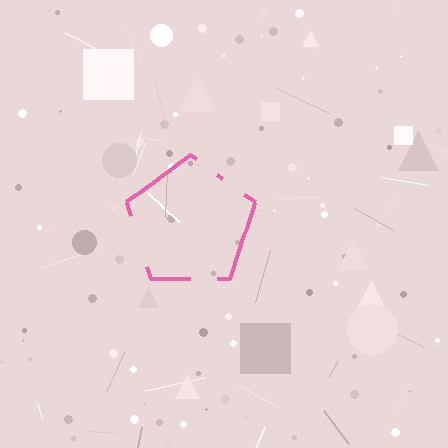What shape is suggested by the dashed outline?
The dashed outline suggests a pentagon.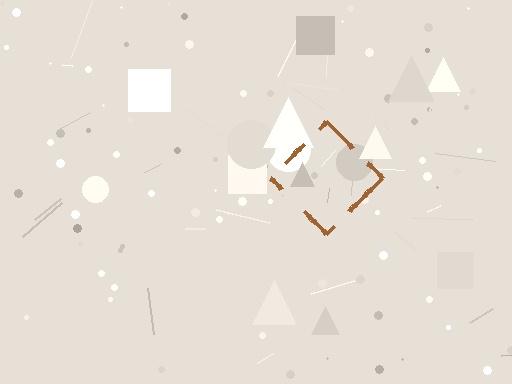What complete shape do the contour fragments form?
The contour fragments form a diamond.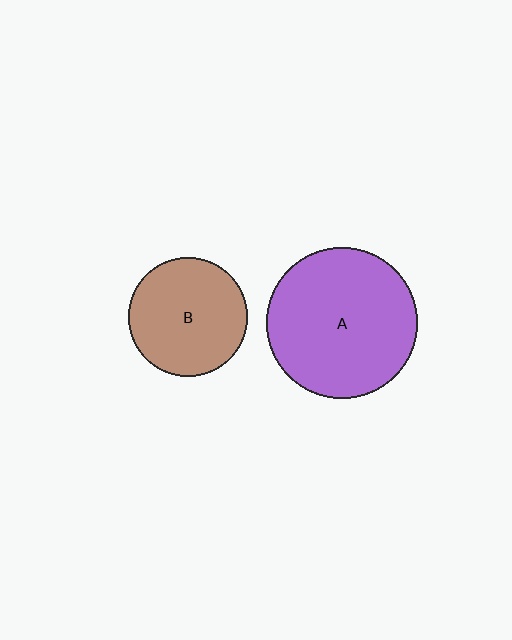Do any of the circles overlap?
No, none of the circles overlap.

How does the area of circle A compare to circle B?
Approximately 1.6 times.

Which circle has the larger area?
Circle A (purple).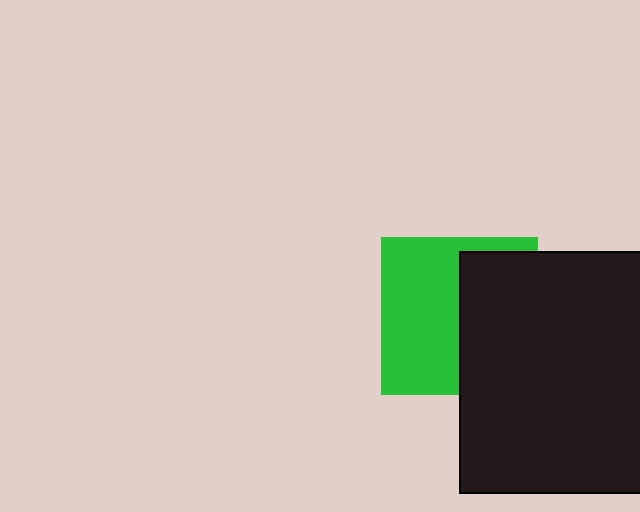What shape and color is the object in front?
The object in front is a black square.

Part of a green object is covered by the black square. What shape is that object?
It is a square.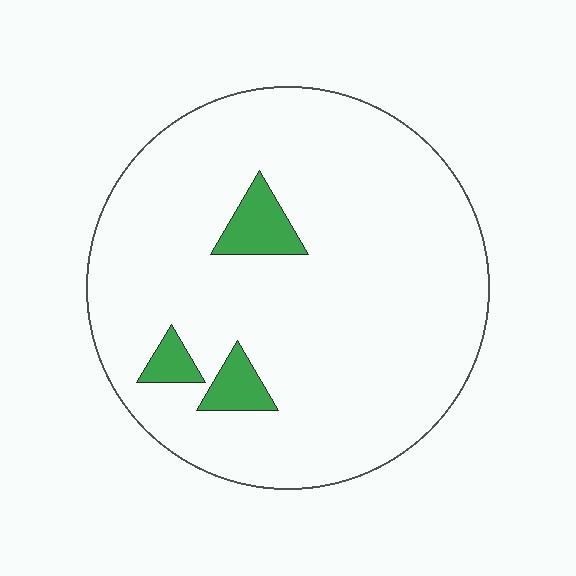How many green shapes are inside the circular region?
3.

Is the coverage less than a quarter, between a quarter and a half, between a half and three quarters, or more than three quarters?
Less than a quarter.